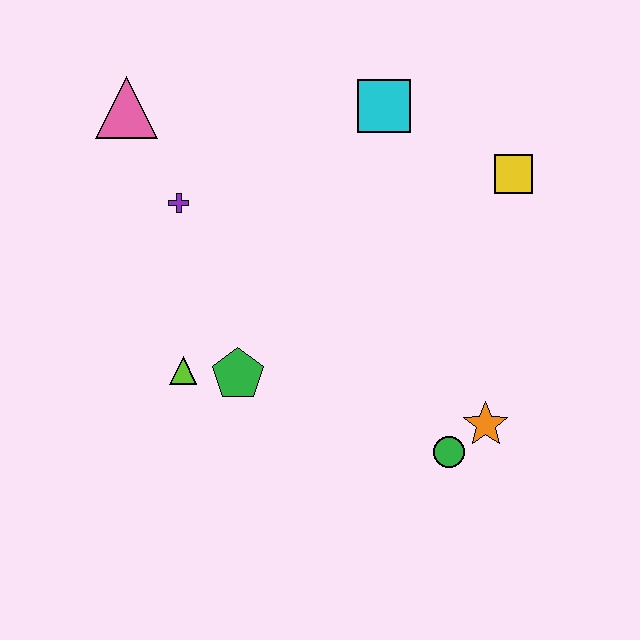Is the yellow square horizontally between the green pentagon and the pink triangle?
No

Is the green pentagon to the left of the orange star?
Yes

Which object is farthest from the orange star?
The pink triangle is farthest from the orange star.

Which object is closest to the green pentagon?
The lime triangle is closest to the green pentagon.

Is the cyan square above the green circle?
Yes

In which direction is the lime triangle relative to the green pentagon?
The lime triangle is to the left of the green pentagon.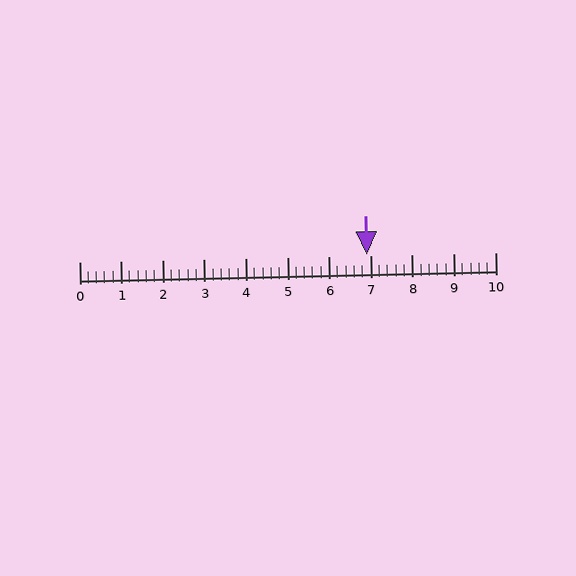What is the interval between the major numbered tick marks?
The major tick marks are spaced 1 units apart.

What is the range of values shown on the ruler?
The ruler shows values from 0 to 10.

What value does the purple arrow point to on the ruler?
The purple arrow points to approximately 6.9.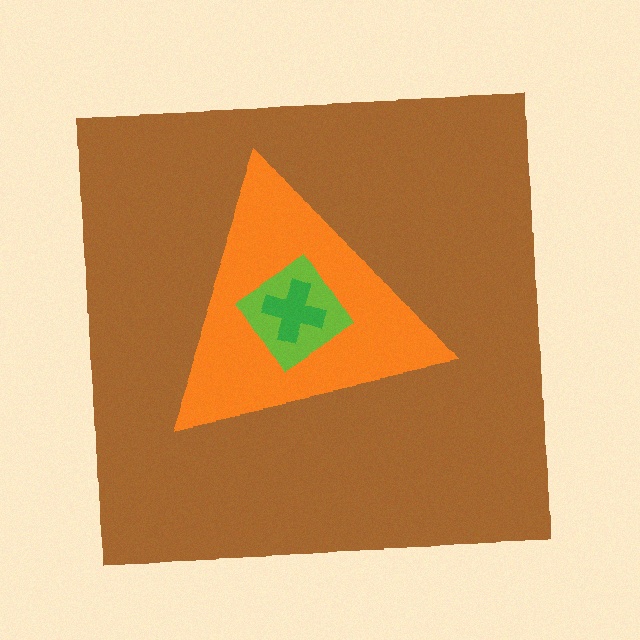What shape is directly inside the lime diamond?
The green cross.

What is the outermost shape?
The brown square.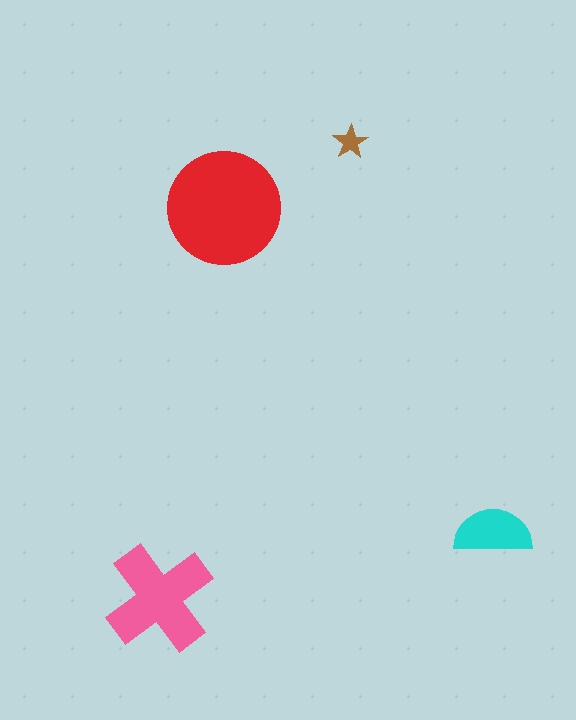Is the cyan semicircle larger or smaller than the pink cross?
Smaller.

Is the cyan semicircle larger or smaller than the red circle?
Smaller.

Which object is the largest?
The red circle.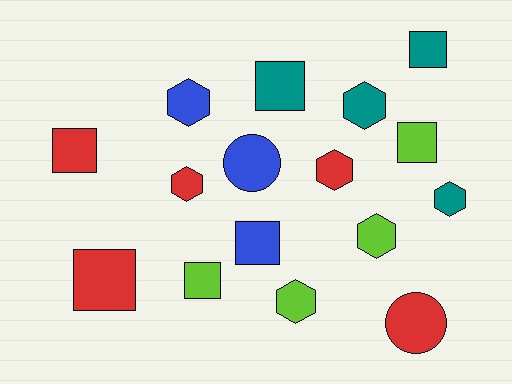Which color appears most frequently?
Red, with 5 objects.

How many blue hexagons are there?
There is 1 blue hexagon.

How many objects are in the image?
There are 16 objects.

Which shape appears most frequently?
Square, with 7 objects.